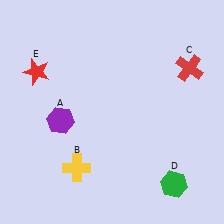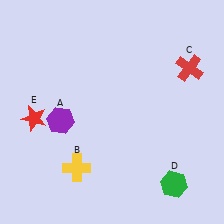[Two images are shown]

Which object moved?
The red star (E) moved down.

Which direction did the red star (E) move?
The red star (E) moved down.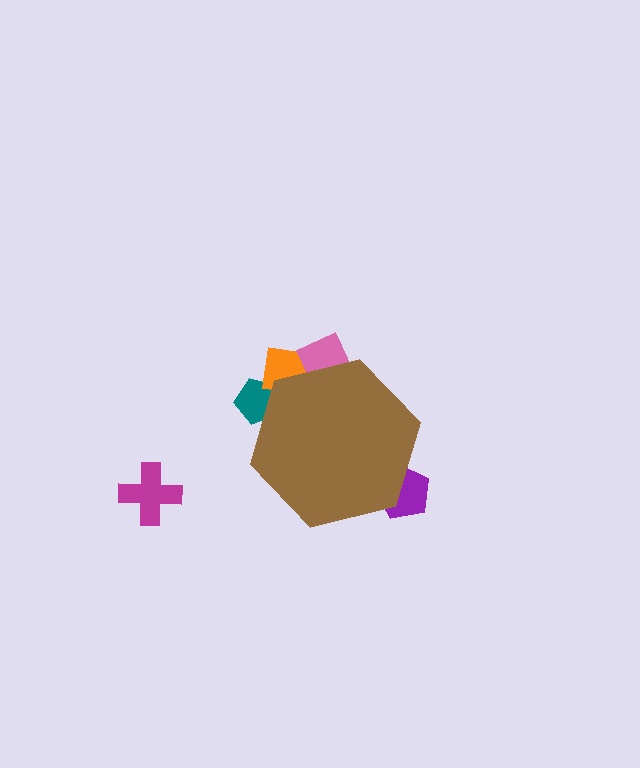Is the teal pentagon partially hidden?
Yes, the teal pentagon is partially hidden behind the brown hexagon.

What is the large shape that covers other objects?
A brown hexagon.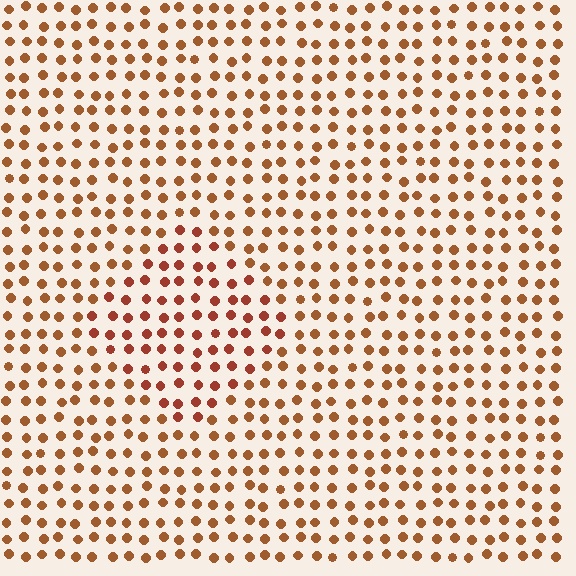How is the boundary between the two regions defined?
The boundary is defined purely by a slight shift in hue (about 18 degrees). Spacing, size, and orientation are identical on both sides.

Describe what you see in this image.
The image is filled with small brown elements in a uniform arrangement. A diamond-shaped region is visible where the elements are tinted to a slightly different hue, forming a subtle color boundary.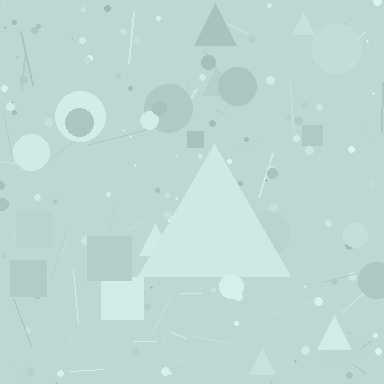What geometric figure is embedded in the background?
A triangle is embedded in the background.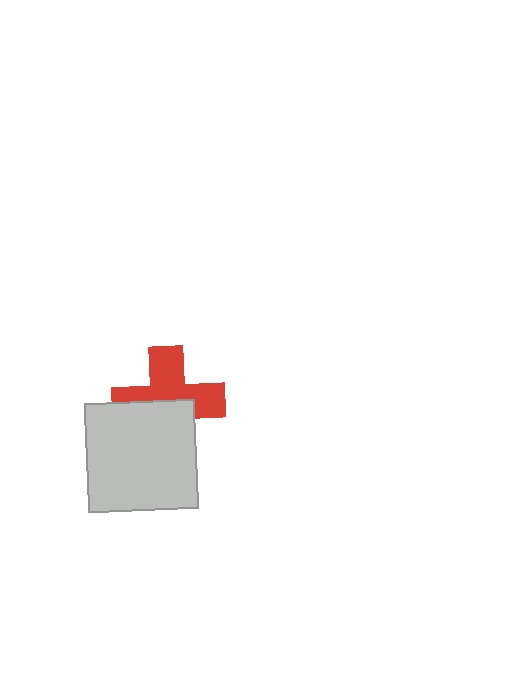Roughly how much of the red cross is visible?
About half of it is visible (roughly 54%).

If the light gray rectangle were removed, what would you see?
You would see the complete red cross.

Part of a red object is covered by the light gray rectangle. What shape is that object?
It is a cross.